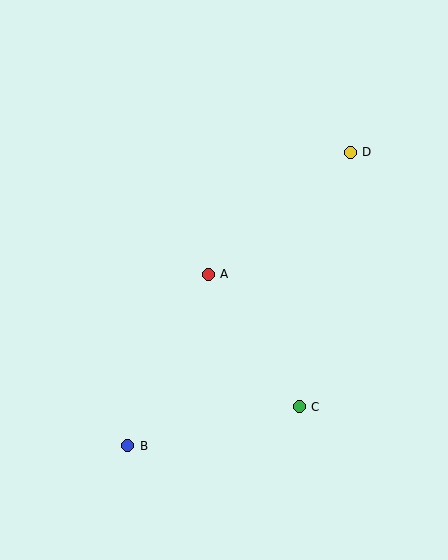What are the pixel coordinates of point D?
Point D is at (350, 152).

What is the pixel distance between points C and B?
The distance between C and B is 175 pixels.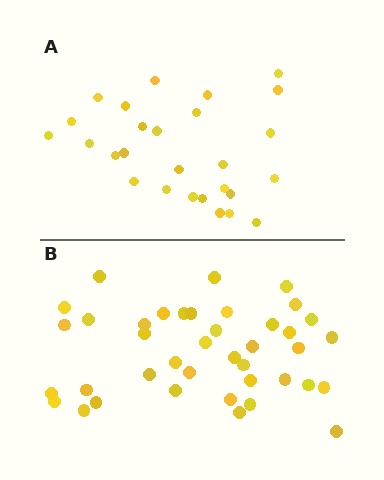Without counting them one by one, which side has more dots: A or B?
Region B (the bottom region) has more dots.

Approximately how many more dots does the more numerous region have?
Region B has approximately 15 more dots than region A.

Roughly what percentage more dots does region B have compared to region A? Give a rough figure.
About 50% more.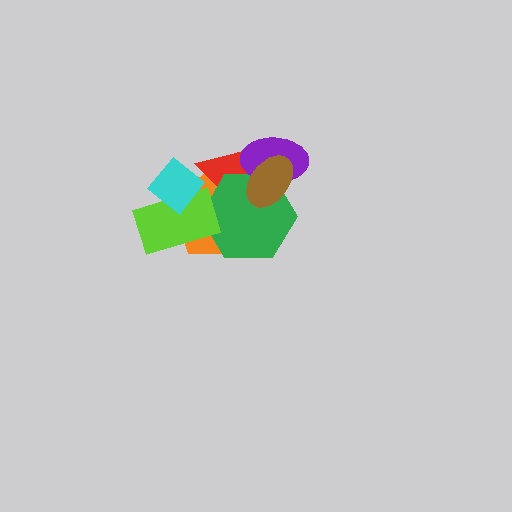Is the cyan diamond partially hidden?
No, no other shape covers it.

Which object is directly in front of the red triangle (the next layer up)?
The green hexagon is directly in front of the red triangle.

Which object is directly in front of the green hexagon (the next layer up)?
The purple ellipse is directly in front of the green hexagon.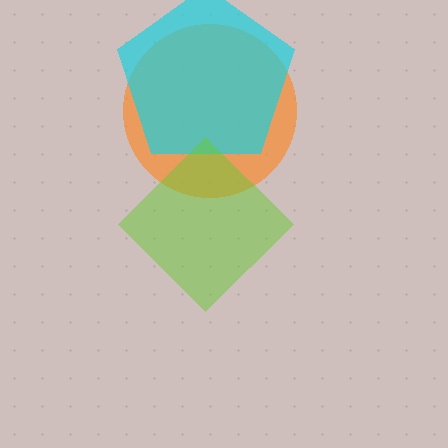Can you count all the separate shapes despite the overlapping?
Yes, there are 3 separate shapes.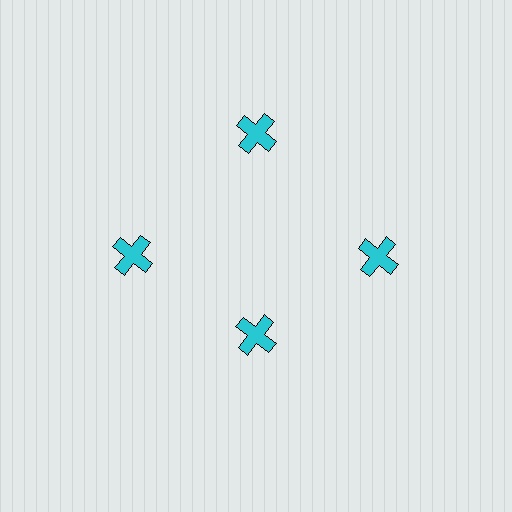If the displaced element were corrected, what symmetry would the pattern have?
It would have 4-fold rotational symmetry — the pattern would map onto itself every 90 degrees.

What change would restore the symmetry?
The symmetry would be restored by moving it outward, back onto the ring so that all 4 crosses sit at equal angles and equal distance from the center.